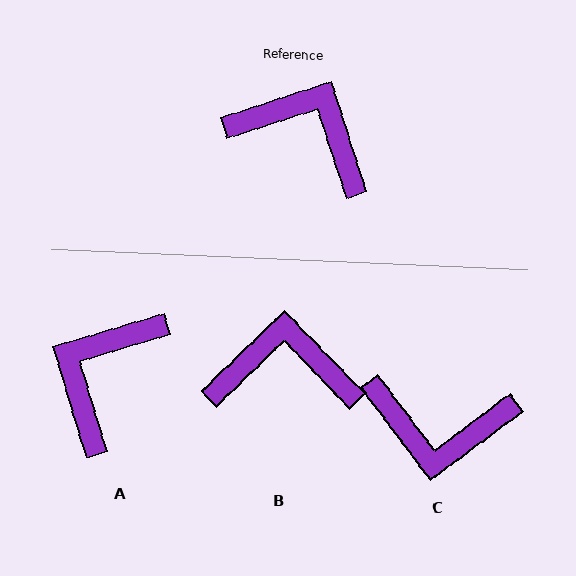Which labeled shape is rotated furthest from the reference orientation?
C, about 161 degrees away.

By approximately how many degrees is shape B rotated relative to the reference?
Approximately 26 degrees counter-clockwise.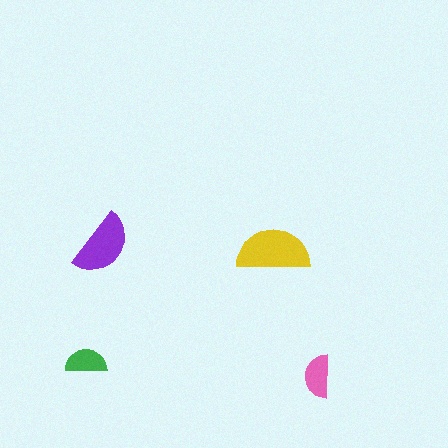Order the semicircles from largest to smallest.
the yellow one, the purple one, the pink one, the green one.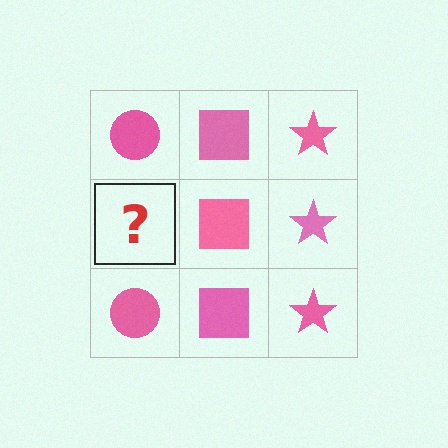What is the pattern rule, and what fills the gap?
The rule is that each column has a consistent shape. The gap should be filled with a pink circle.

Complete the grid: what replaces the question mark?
The question mark should be replaced with a pink circle.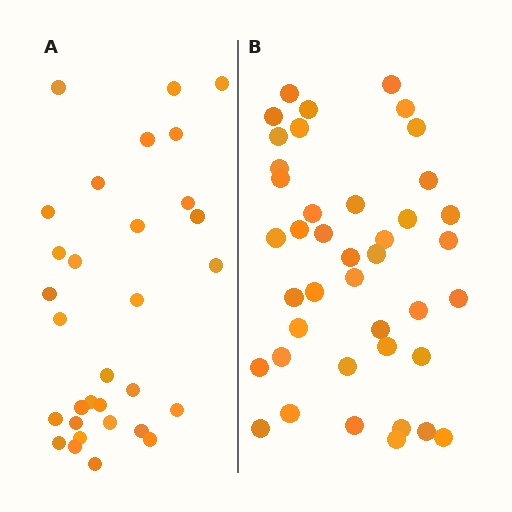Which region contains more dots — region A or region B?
Region B (the right region) has more dots.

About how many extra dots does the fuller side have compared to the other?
Region B has roughly 10 or so more dots than region A.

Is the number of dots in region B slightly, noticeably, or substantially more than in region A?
Region B has noticeably more, but not dramatically so. The ratio is roughly 1.3 to 1.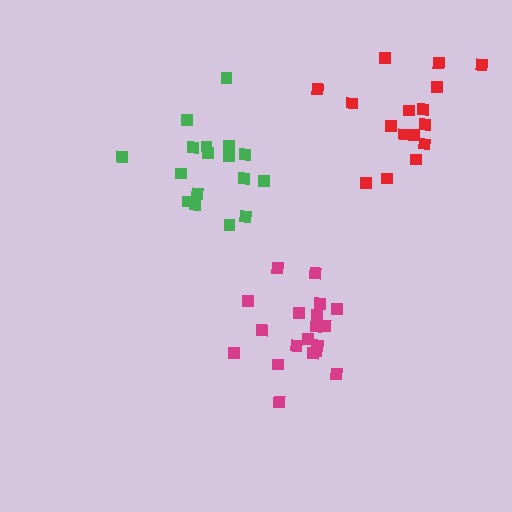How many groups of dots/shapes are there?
There are 3 groups.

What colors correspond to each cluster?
The clusters are colored: red, magenta, green.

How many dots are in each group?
Group 1: 16 dots, Group 2: 19 dots, Group 3: 17 dots (52 total).